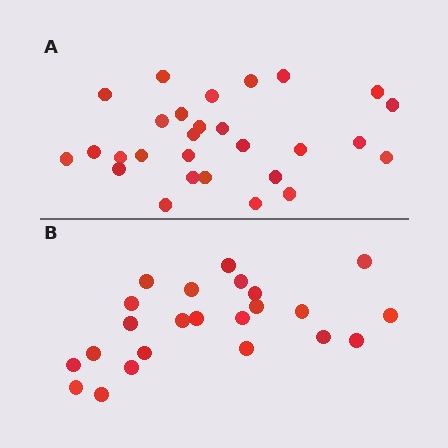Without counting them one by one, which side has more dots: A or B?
Region A (the top region) has more dots.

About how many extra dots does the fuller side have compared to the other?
Region A has about 5 more dots than region B.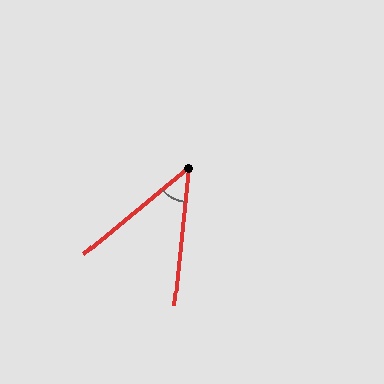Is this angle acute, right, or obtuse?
It is acute.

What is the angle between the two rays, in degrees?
Approximately 45 degrees.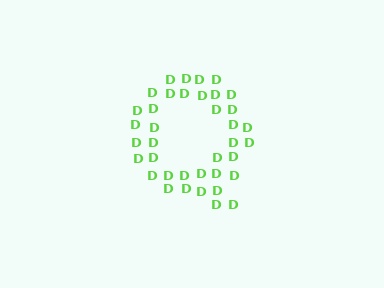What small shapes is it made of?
It is made of small letter D's.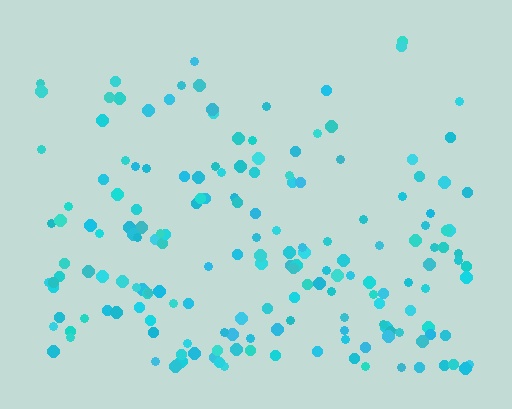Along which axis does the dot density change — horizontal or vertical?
Vertical.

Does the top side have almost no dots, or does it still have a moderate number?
Still a moderate number, just noticeably fewer than the bottom.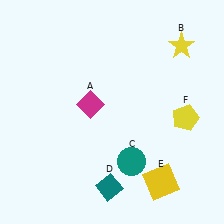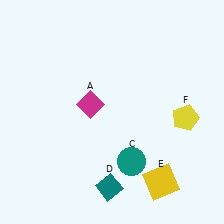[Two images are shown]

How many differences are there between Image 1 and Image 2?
There is 1 difference between the two images.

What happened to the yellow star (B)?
The yellow star (B) was removed in Image 2. It was in the top-right area of Image 1.